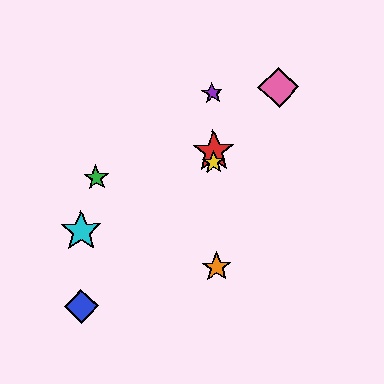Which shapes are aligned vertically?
The red star, the yellow star, the purple star, the orange star are aligned vertically.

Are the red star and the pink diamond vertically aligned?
No, the red star is at x≈214 and the pink diamond is at x≈278.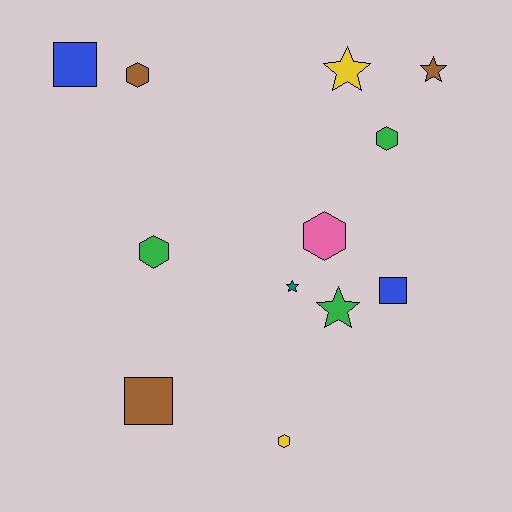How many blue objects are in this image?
There are 2 blue objects.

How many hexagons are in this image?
There are 5 hexagons.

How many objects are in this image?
There are 12 objects.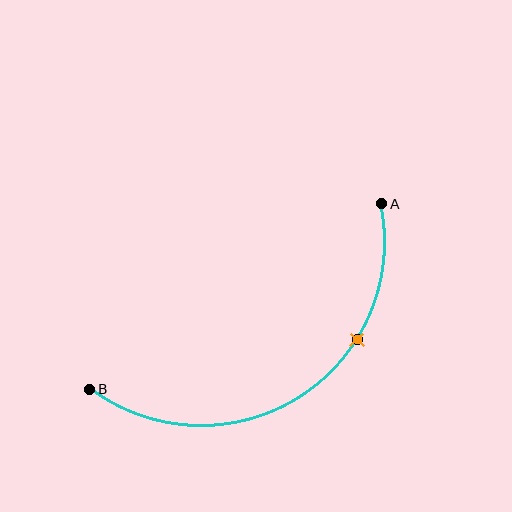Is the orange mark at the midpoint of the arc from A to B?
No. The orange mark lies on the arc but is closer to endpoint A. The arc midpoint would be at the point on the curve equidistant along the arc from both A and B.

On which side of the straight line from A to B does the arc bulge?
The arc bulges below the straight line connecting A and B.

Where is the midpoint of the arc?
The arc midpoint is the point on the curve farthest from the straight line joining A and B. It sits below that line.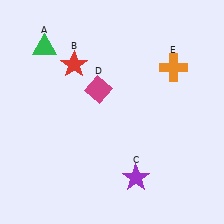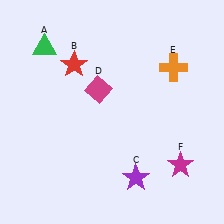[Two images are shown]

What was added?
A magenta star (F) was added in Image 2.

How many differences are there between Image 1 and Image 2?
There is 1 difference between the two images.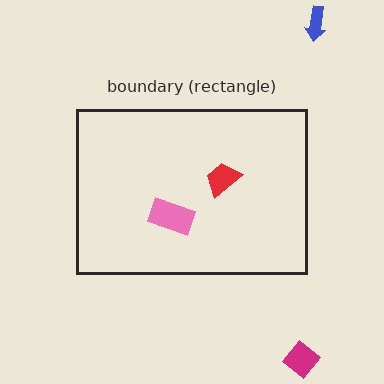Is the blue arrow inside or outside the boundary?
Outside.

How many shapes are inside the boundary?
2 inside, 2 outside.